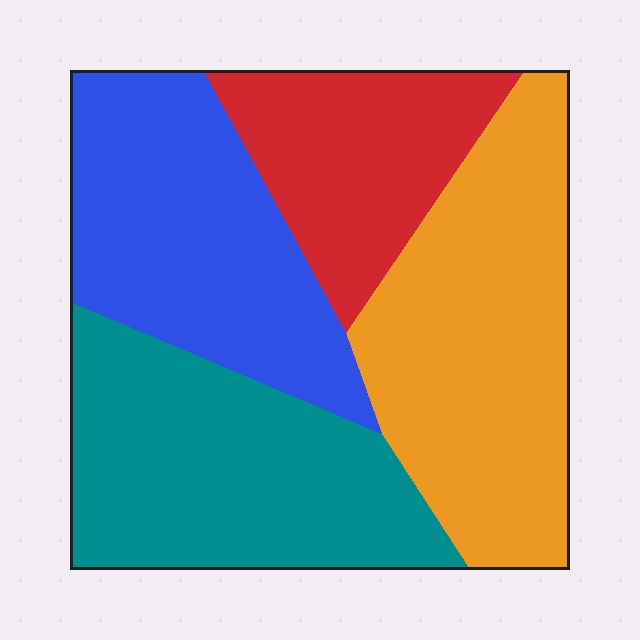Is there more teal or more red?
Teal.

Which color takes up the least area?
Red, at roughly 15%.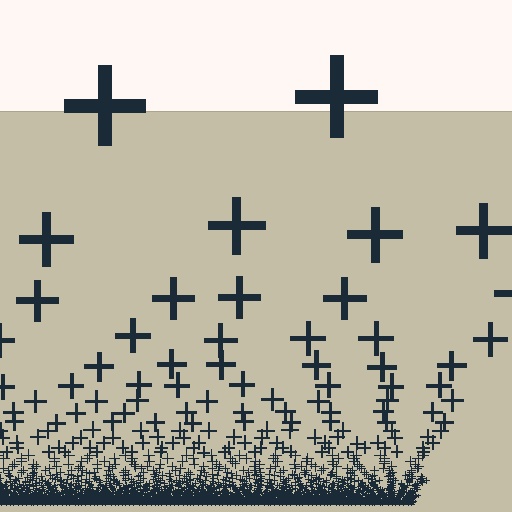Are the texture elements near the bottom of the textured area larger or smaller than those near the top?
Smaller. The gradient is inverted — elements near the bottom are smaller and denser.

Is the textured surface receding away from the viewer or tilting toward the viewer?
The surface appears to tilt toward the viewer. Texture elements get larger and sparser toward the top.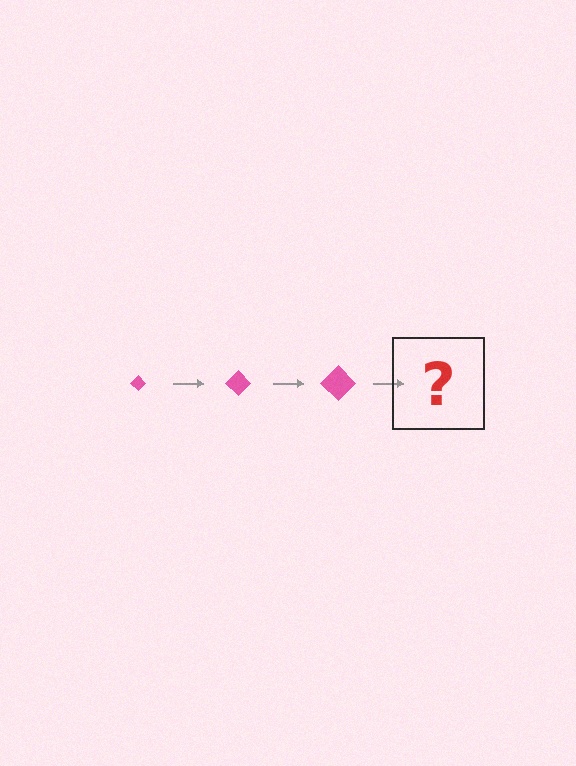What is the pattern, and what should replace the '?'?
The pattern is that the diamond gets progressively larger each step. The '?' should be a pink diamond, larger than the previous one.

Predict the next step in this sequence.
The next step is a pink diamond, larger than the previous one.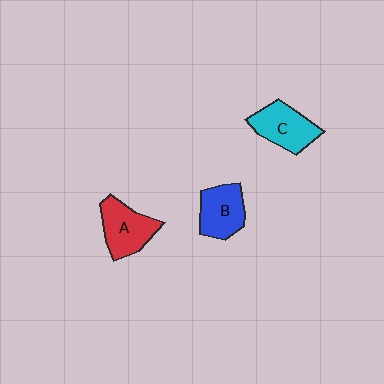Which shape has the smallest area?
Shape B (blue).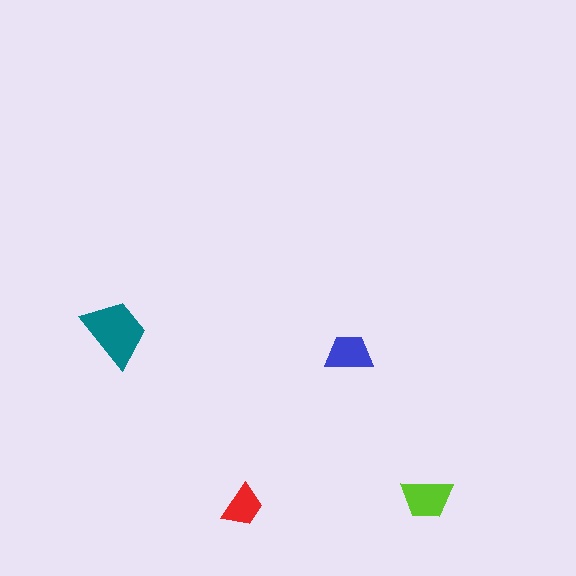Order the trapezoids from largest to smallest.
the teal one, the lime one, the blue one, the red one.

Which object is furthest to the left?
The teal trapezoid is leftmost.